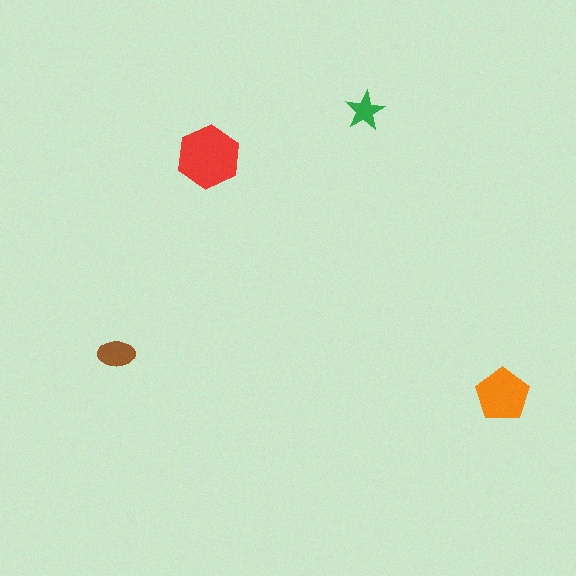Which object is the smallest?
The green star.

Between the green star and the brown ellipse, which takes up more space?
The brown ellipse.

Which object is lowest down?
The orange pentagon is bottommost.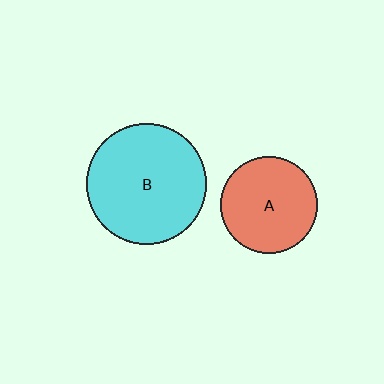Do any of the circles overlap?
No, none of the circles overlap.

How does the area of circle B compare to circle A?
Approximately 1.5 times.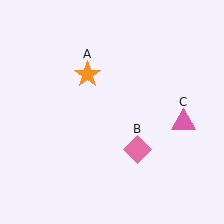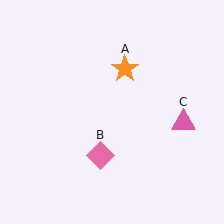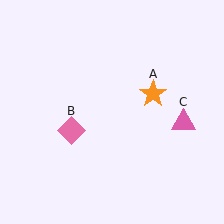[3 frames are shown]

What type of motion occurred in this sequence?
The orange star (object A), pink diamond (object B) rotated clockwise around the center of the scene.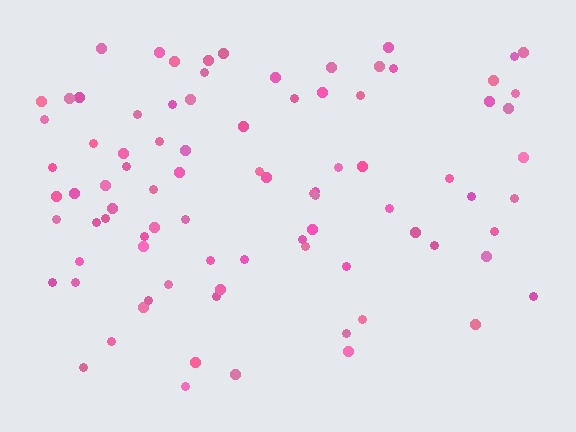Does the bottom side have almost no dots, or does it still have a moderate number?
Still a moderate number, just noticeably fewer than the top.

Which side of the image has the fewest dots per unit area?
The bottom.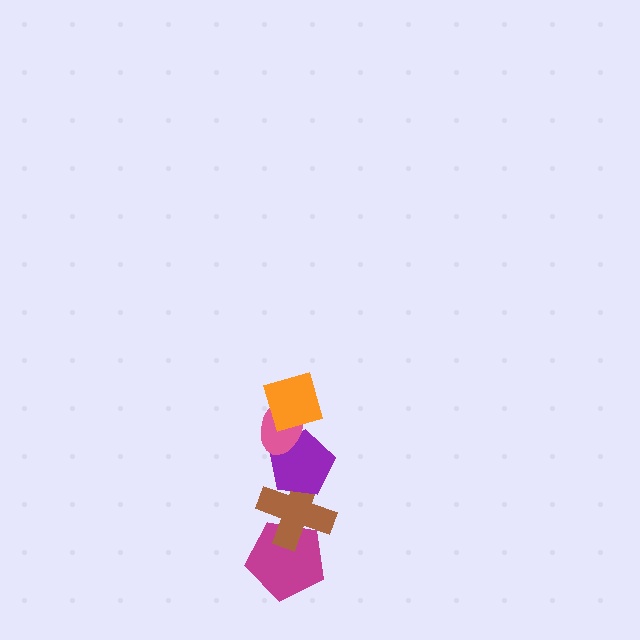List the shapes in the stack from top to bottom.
From top to bottom: the orange diamond, the pink ellipse, the purple pentagon, the brown cross, the magenta pentagon.